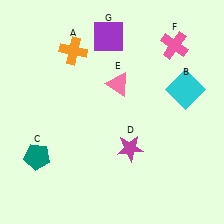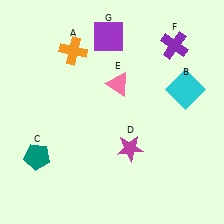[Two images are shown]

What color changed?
The cross (F) changed from pink in Image 1 to purple in Image 2.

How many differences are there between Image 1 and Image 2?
There is 1 difference between the two images.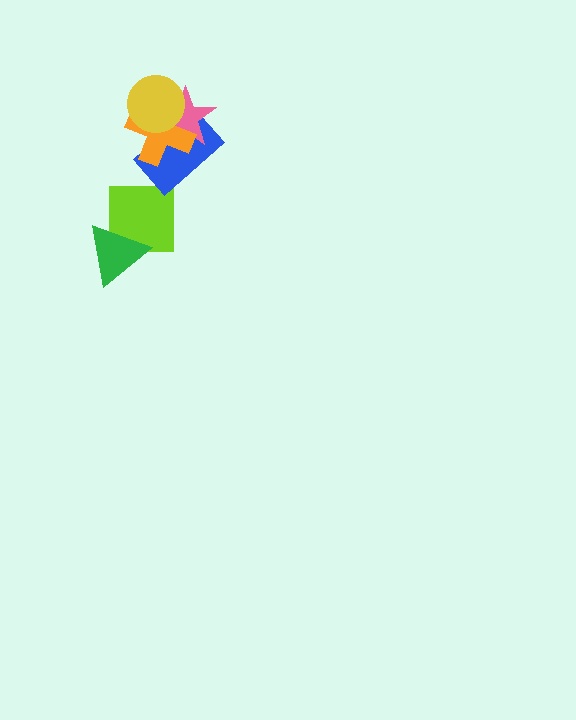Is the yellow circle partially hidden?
No, no other shape covers it.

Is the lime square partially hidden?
Yes, it is partially covered by another shape.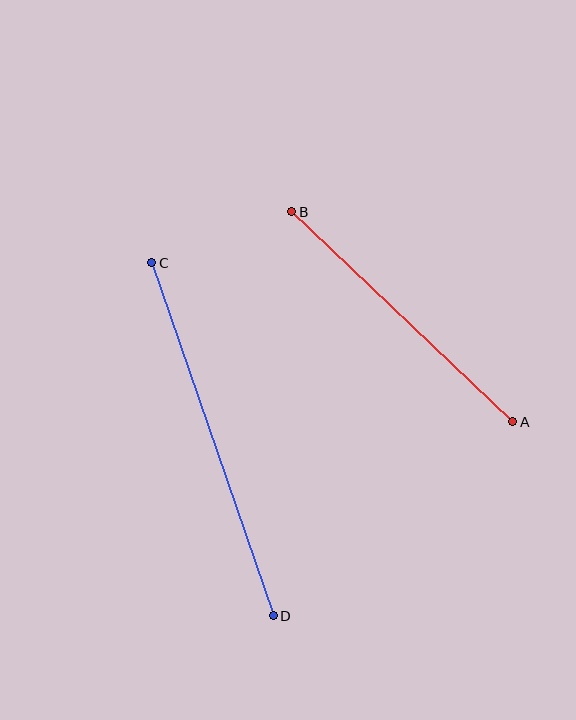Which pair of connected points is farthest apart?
Points C and D are farthest apart.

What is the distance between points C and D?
The distance is approximately 373 pixels.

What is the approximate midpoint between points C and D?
The midpoint is at approximately (212, 439) pixels.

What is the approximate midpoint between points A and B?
The midpoint is at approximately (402, 317) pixels.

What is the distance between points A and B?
The distance is approximately 305 pixels.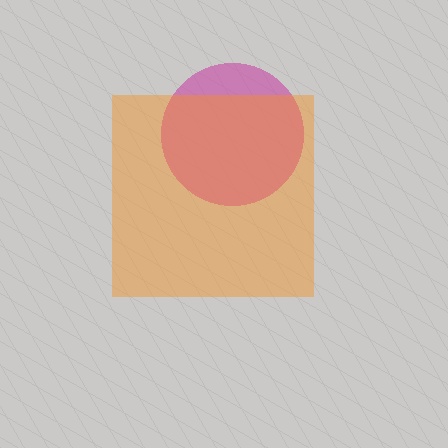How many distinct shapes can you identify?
There are 2 distinct shapes: a magenta circle, an orange square.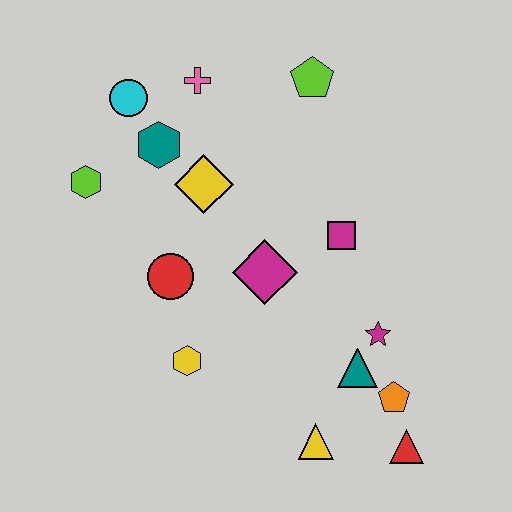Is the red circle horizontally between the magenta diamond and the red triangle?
No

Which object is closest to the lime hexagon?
The teal hexagon is closest to the lime hexagon.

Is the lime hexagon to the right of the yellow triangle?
No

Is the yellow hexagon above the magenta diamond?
No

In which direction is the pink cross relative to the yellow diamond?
The pink cross is above the yellow diamond.